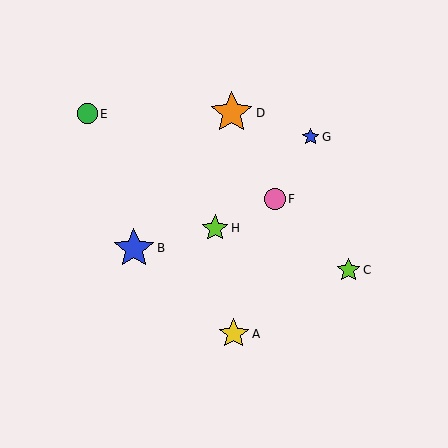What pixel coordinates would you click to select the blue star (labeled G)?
Click at (311, 137) to select the blue star G.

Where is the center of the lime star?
The center of the lime star is at (215, 228).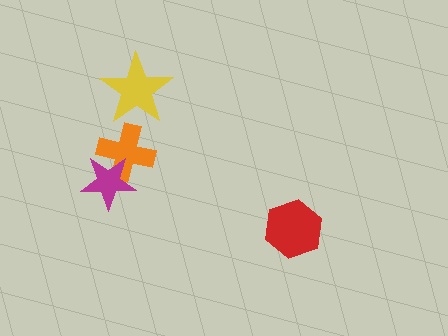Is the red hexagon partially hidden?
No, no other shape covers it.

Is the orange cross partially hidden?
Yes, it is partially covered by another shape.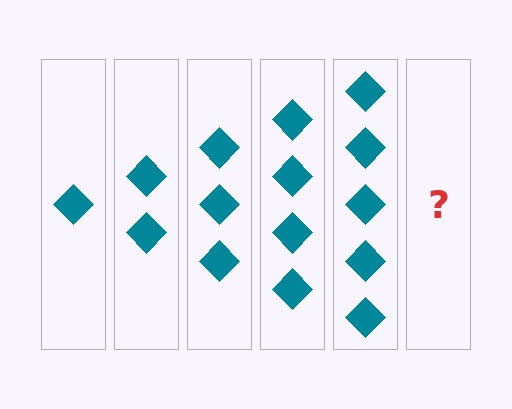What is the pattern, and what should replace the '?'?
The pattern is that each step adds one more diamond. The '?' should be 6 diamonds.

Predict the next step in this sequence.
The next step is 6 diamonds.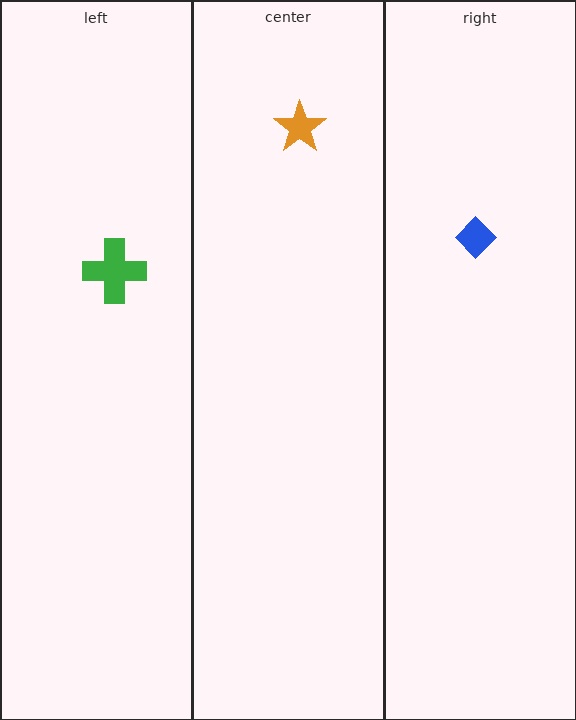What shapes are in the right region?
The blue diamond.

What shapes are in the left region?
The green cross.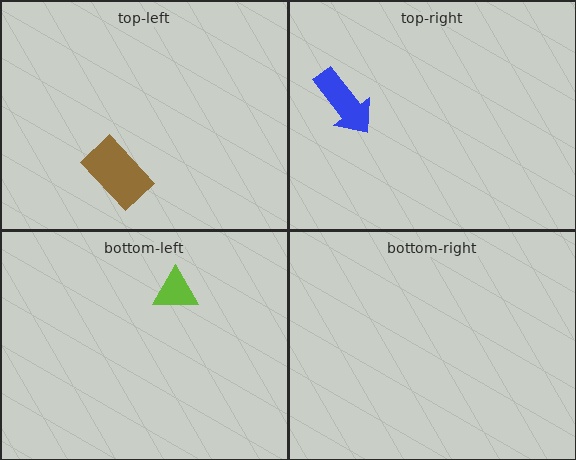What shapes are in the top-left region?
The brown rectangle.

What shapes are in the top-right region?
The blue arrow.